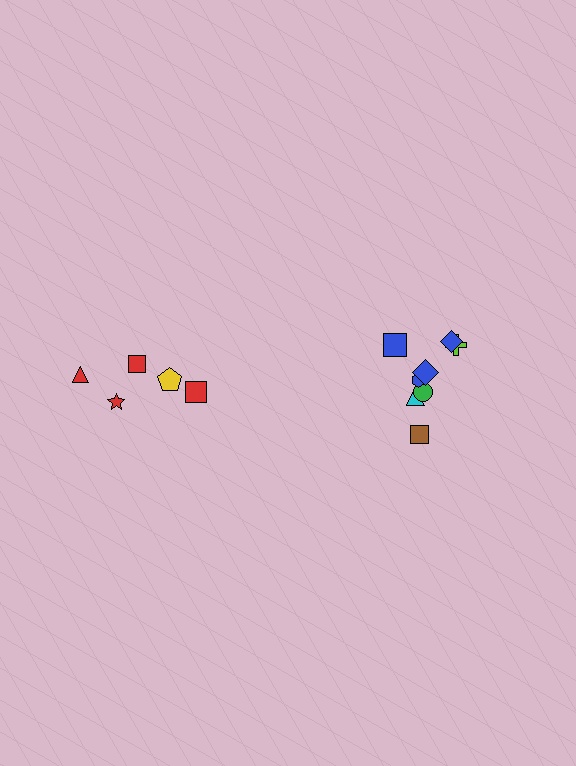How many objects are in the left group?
There are 5 objects.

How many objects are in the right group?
There are 8 objects.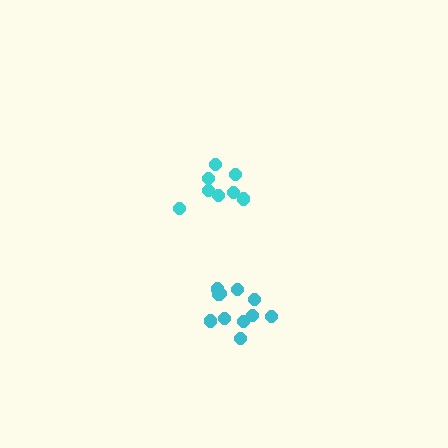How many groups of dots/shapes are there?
There are 2 groups.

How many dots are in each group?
Group 1: 11 dots, Group 2: 8 dots (19 total).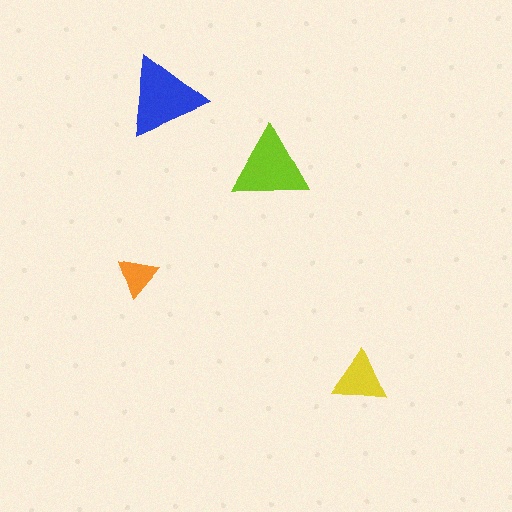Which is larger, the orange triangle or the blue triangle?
The blue one.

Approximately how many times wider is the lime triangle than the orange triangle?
About 2 times wider.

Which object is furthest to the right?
The yellow triangle is rightmost.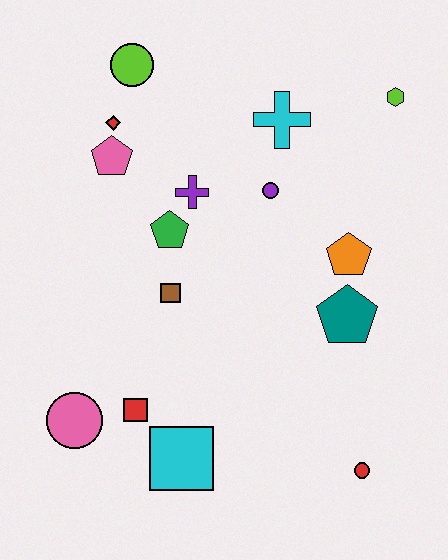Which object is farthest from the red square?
The lime hexagon is farthest from the red square.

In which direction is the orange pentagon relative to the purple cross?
The orange pentagon is to the right of the purple cross.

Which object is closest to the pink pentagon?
The red diamond is closest to the pink pentagon.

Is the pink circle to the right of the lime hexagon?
No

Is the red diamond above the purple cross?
Yes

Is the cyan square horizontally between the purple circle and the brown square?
Yes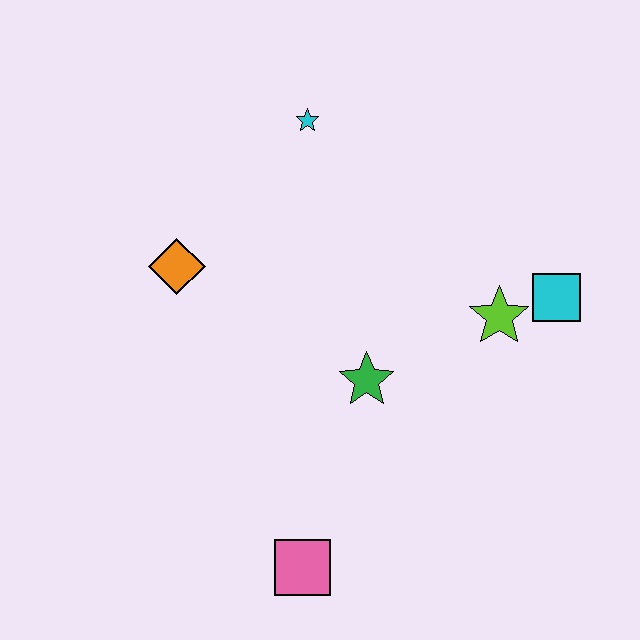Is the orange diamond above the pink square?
Yes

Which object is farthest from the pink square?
The cyan star is farthest from the pink square.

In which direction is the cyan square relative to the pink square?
The cyan square is above the pink square.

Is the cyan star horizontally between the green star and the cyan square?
No